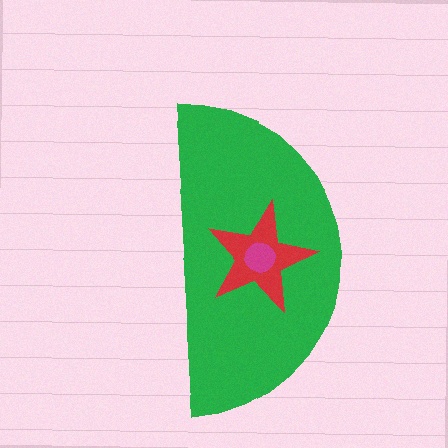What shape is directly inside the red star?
The magenta circle.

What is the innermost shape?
The magenta circle.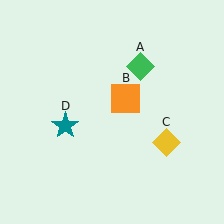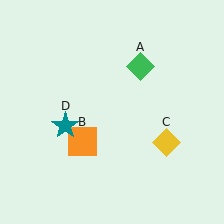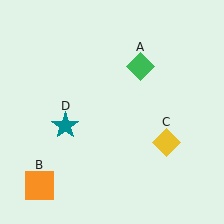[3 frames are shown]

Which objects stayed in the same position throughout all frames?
Green diamond (object A) and yellow diamond (object C) and teal star (object D) remained stationary.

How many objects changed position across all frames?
1 object changed position: orange square (object B).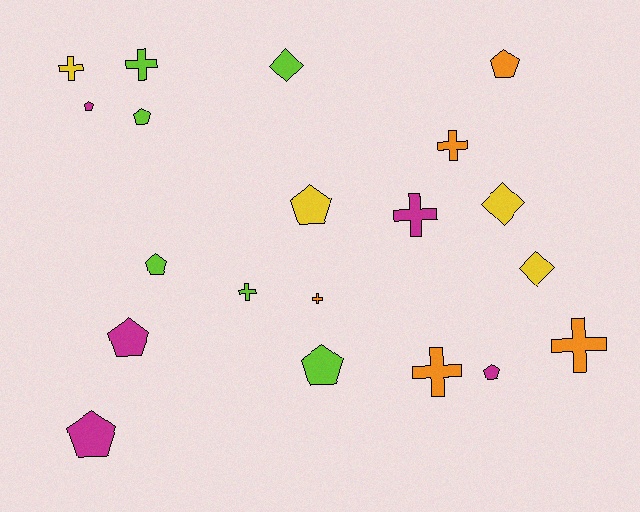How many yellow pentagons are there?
There is 1 yellow pentagon.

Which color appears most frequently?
Lime, with 6 objects.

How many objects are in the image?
There are 20 objects.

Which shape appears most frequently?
Pentagon, with 9 objects.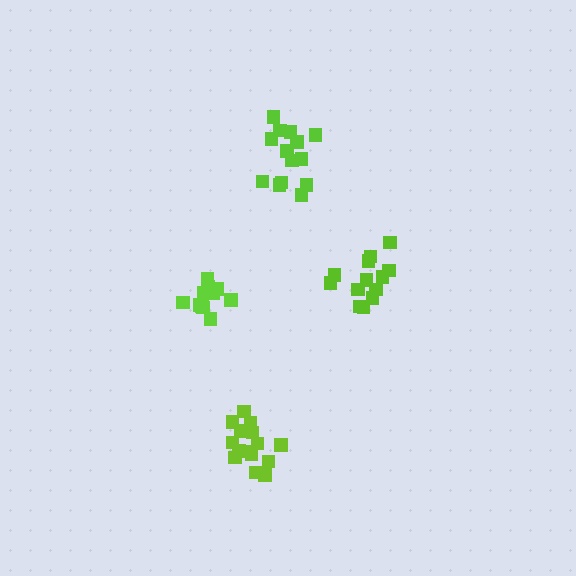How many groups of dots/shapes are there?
There are 4 groups.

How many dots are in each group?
Group 1: 14 dots, Group 2: 11 dots, Group 3: 13 dots, Group 4: 15 dots (53 total).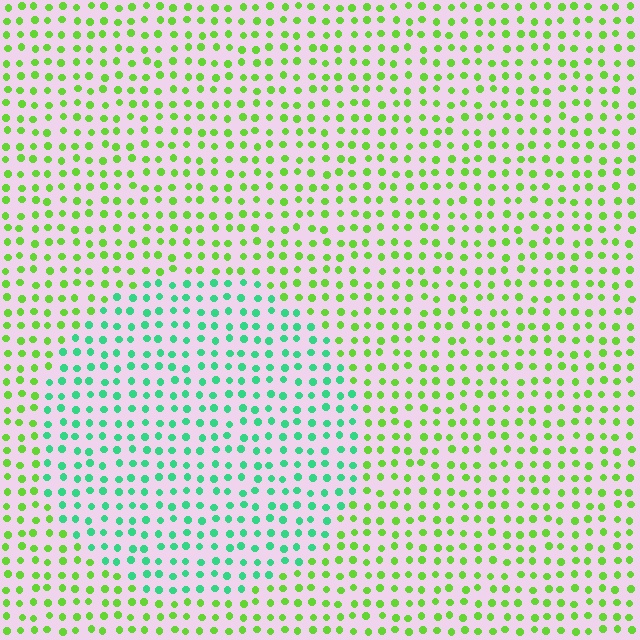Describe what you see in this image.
The image is filled with small lime elements in a uniform arrangement. A circle-shaped region is visible where the elements are tinted to a slightly different hue, forming a subtle color boundary.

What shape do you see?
I see a circle.